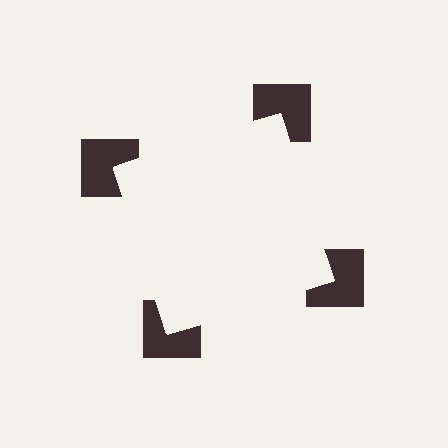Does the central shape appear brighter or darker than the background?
It typically appears slightly brighter than the background, even though no actual brightness change is drawn.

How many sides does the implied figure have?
4 sides.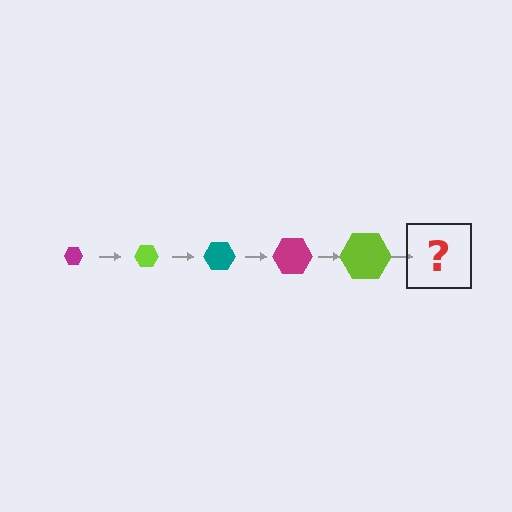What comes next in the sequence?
The next element should be a teal hexagon, larger than the previous one.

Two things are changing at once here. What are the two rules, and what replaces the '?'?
The two rules are that the hexagon grows larger each step and the color cycles through magenta, lime, and teal. The '?' should be a teal hexagon, larger than the previous one.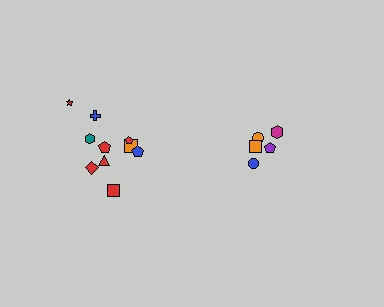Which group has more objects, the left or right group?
The left group.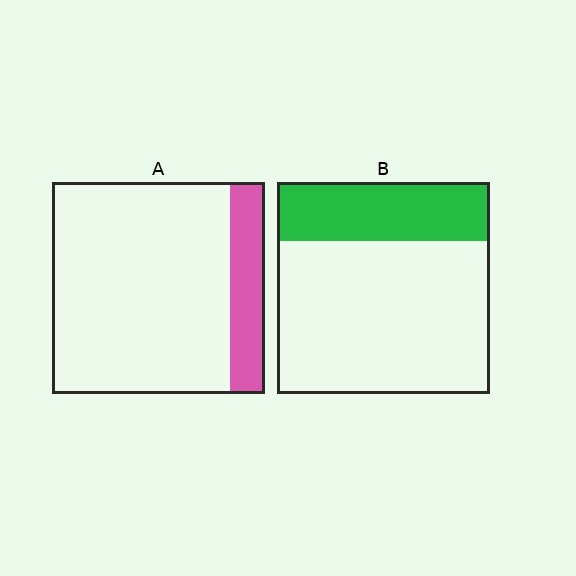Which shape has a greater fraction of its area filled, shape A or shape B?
Shape B.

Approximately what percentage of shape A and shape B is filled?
A is approximately 15% and B is approximately 30%.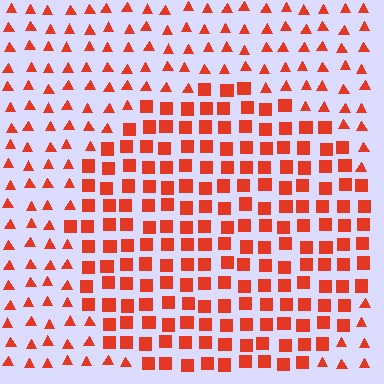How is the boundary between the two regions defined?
The boundary is defined by a change in element shape: squares inside vs. triangles outside. All elements share the same color and spacing.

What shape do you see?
I see a circle.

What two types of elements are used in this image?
The image uses squares inside the circle region and triangles outside it.